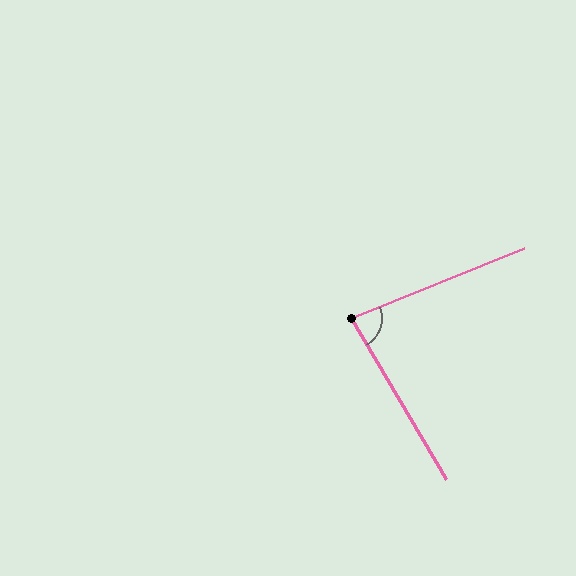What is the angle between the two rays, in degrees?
Approximately 81 degrees.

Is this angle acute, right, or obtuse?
It is acute.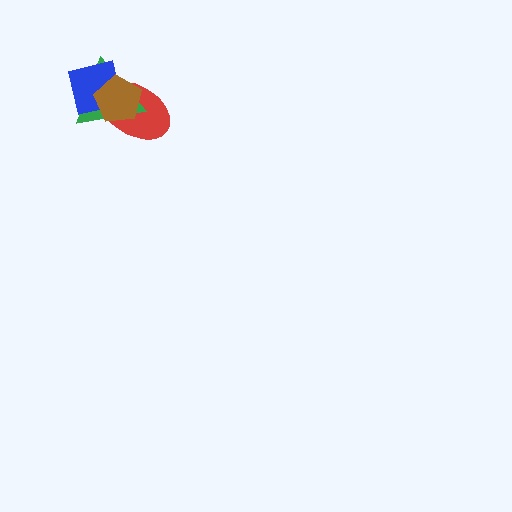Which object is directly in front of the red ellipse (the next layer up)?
The green triangle is directly in front of the red ellipse.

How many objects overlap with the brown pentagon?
3 objects overlap with the brown pentagon.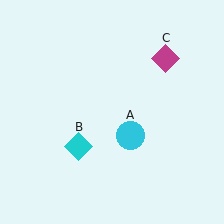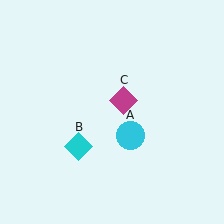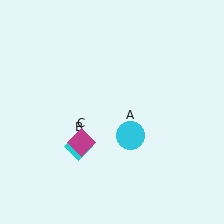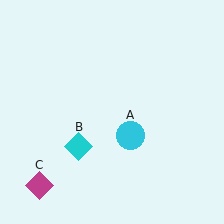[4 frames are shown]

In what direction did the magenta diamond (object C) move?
The magenta diamond (object C) moved down and to the left.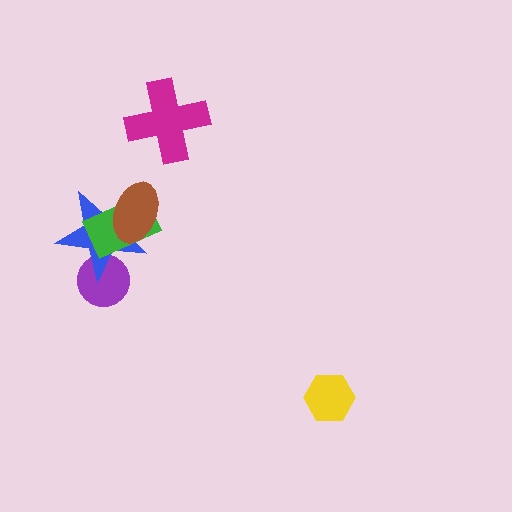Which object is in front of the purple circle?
The blue star is in front of the purple circle.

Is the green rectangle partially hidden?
Yes, it is partially covered by another shape.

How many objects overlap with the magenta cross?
0 objects overlap with the magenta cross.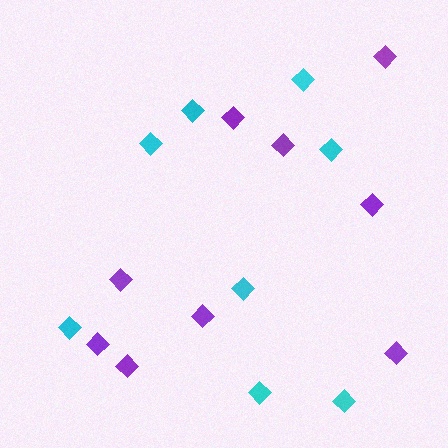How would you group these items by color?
There are 2 groups: one group of cyan diamonds (8) and one group of purple diamonds (9).